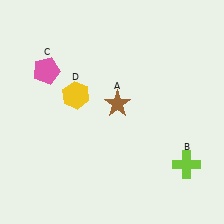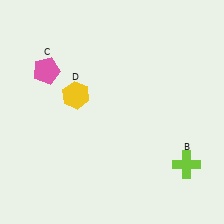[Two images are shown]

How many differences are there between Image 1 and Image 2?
There is 1 difference between the two images.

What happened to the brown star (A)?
The brown star (A) was removed in Image 2. It was in the top-right area of Image 1.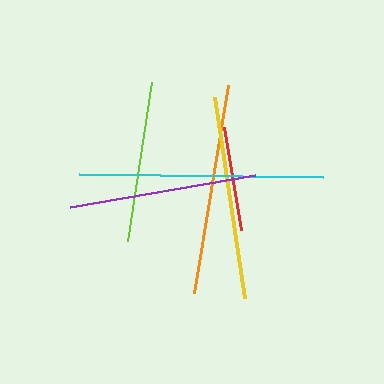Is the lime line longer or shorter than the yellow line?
The yellow line is longer than the lime line.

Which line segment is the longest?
The cyan line is the longest at approximately 245 pixels.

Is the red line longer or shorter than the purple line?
The purple line is longer than the red line.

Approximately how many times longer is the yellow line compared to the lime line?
The yellow line is approximately 1.3 times the length of the lime line.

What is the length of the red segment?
The red segment is approximately 104 pixels long.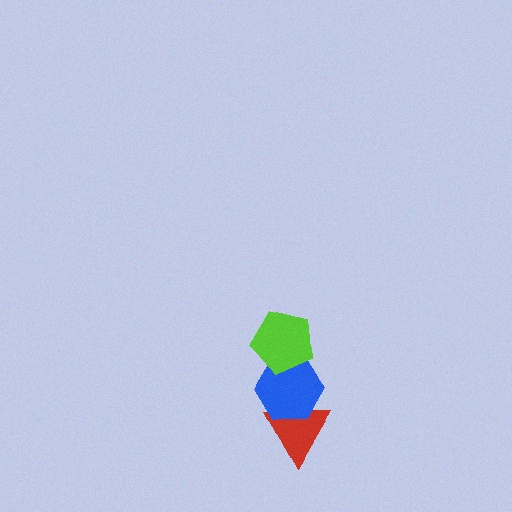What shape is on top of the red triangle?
The blue hexagon is on top of the red triangle.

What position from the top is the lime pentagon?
The lime pentagon is 1st from the top.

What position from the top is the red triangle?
The red triangle is 3rd from the top.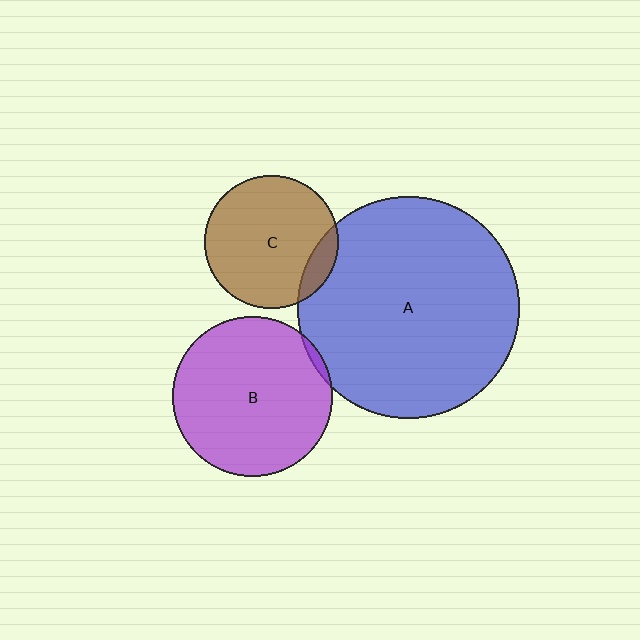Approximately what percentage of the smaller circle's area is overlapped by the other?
Approximately 5%.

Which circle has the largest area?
Circle A (blue).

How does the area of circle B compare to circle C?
Approximately 1.4 times.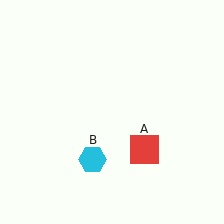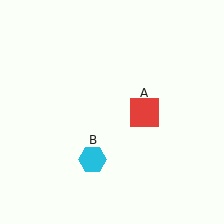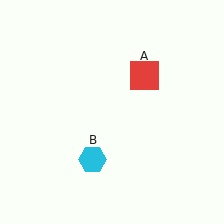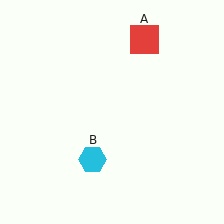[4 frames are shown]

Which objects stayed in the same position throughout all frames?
Cyan hexagon (object B) remained stationary.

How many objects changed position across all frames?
1 object changed position: red square (object A).